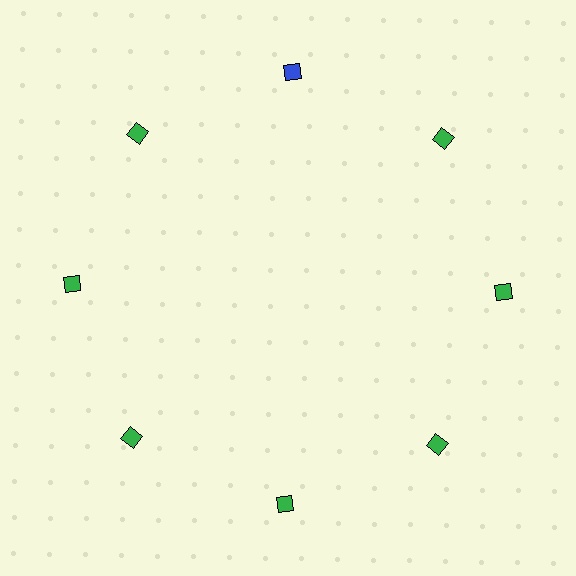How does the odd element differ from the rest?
It has a different color: blue instead of green.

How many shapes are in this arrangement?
There are 8 shapes arranged in a ring pattern.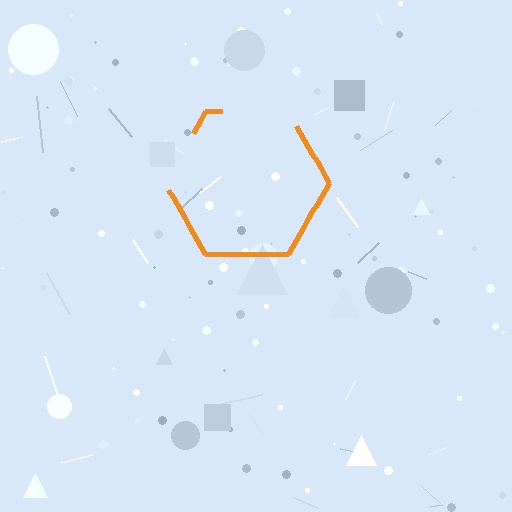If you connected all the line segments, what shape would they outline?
They would outline a hexagon.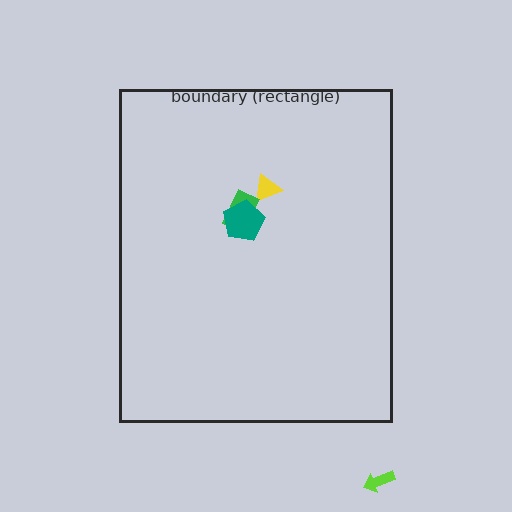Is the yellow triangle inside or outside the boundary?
Inside.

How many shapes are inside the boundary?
3 inside, 1 outside.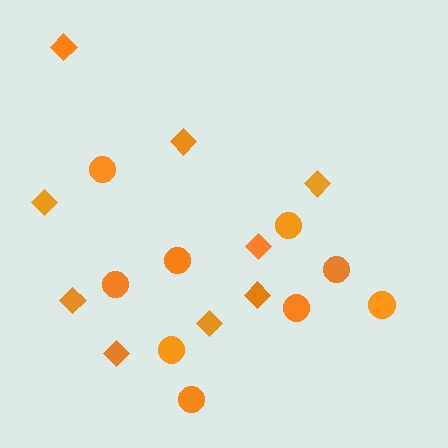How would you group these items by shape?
There are 2 groups: one group of circles (9) and one group of diamonds (9).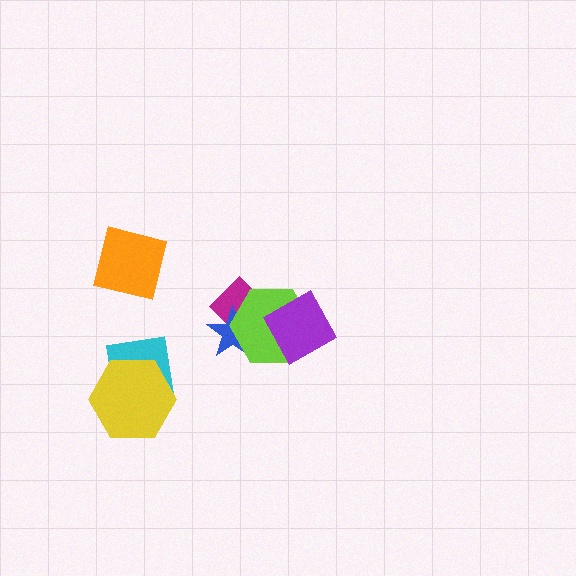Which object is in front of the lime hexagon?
The purple square is in front of the lime hexagon.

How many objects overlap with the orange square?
0 objects overlap with the orange square.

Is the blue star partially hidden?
Yes, it is partially covered by another shape.